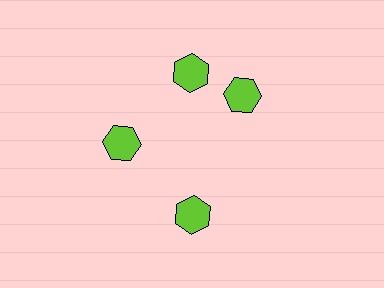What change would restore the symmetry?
The symmetry would be restored by rotating it back into even spacing with its neighbors so that all 4 hexagons sit at equal angles and equal distance from the center.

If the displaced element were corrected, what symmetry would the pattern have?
It would have 4-fold rotational symmetry — the pattern would map onto itself every 90 degrees.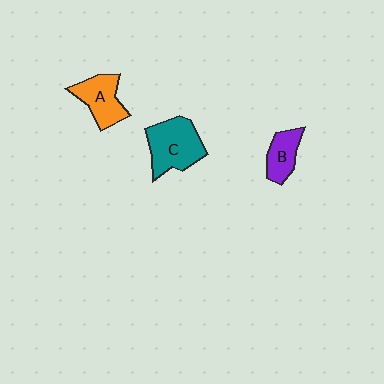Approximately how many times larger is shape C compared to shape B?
Approximately 1.8 times.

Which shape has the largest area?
Shape C (teal).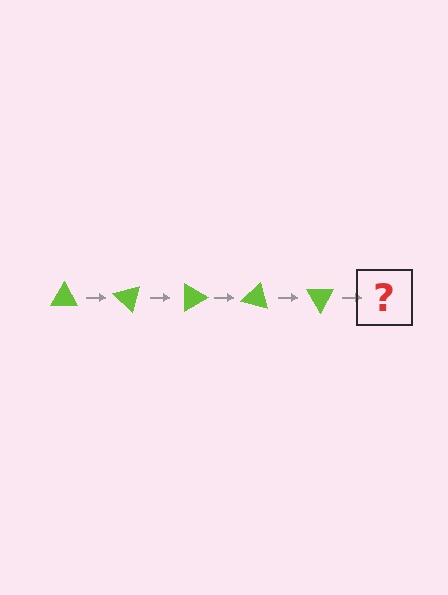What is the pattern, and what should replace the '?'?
The pattern is that the triangle rotates 45 degrees each step. The '?' should be a lime triangle rotated 225 degrees.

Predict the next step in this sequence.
The next step is a lime triangle rotated 225 degrees.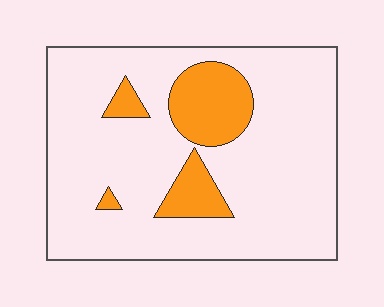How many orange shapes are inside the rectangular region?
4.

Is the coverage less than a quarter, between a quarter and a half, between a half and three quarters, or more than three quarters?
Less than a quarter.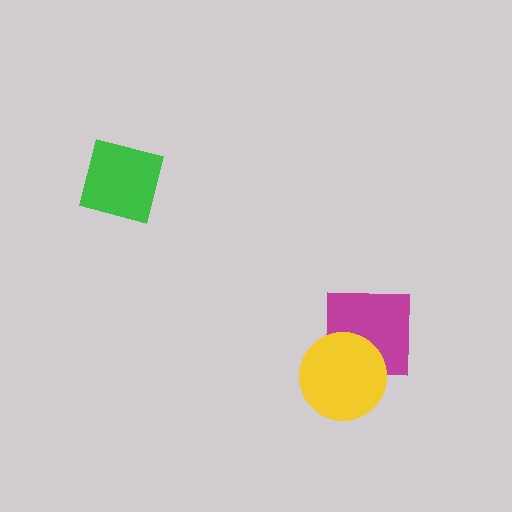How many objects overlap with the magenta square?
1 object overlaps with the magenta square.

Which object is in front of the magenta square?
The yellow circle is in front of the magenta square.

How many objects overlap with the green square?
0 objects overlap with the green square.